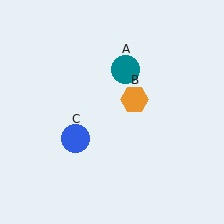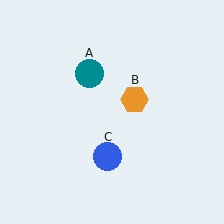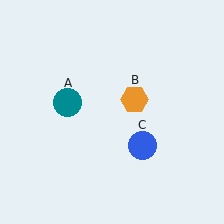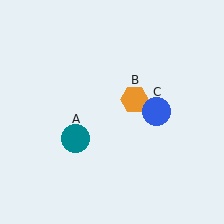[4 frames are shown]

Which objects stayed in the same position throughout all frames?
Orange hexagon (object B) remained stationary.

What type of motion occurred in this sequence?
The teal circle (object A), blue circle (object C) rotated counterclockwise around the center of the scene.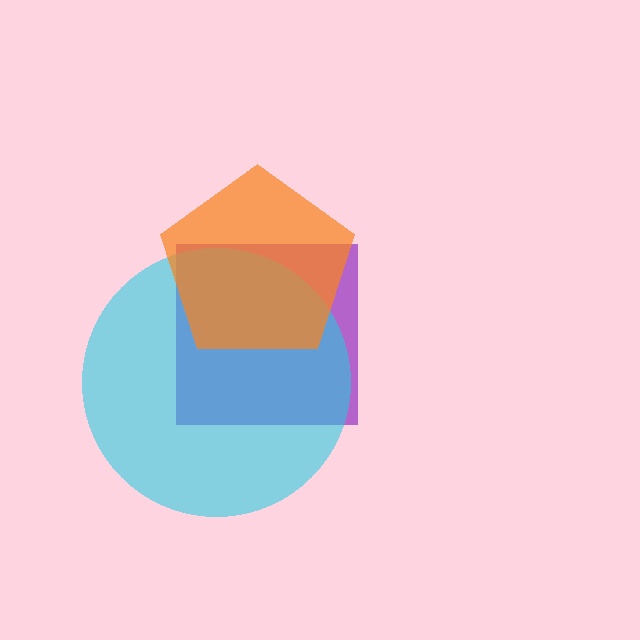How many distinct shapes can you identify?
There are 3 distinct shapes: a purple square, a cyan circle, an orange pentagon.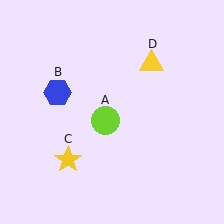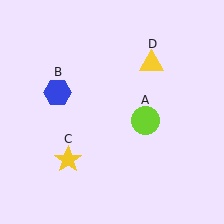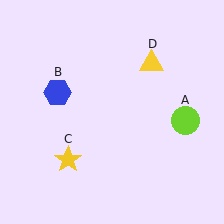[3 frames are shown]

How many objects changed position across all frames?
1 object changed position: lime circle (object A).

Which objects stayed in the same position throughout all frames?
Blue hexagon (object B) and yellow star (object C) and yellow triangle (object D) remained stationary.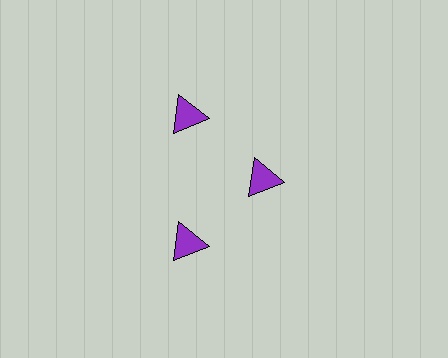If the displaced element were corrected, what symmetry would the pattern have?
It would have 3-fold rotational symmetry — the pattern would map onto itself every 120 degrees.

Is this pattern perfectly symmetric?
No. The 3 purple triangles are arranged in a ring, but one element near the 3 o'clock position is pulled inward toward the center, breaking the 3-fold rotational symmetry.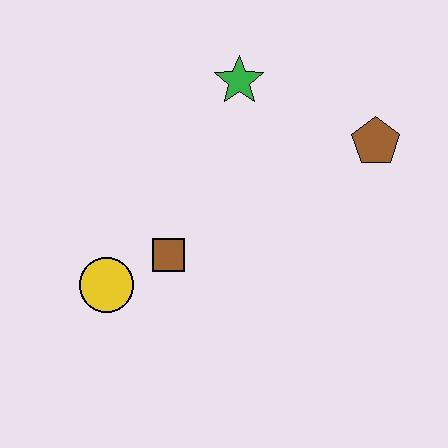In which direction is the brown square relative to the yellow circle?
The brown square is to the right of the yellow circle.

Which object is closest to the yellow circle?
The brown square is closest to the yellow circle.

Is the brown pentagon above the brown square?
Yes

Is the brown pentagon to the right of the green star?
Yes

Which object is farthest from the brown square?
The brown pentagon is farthest from the brown square.